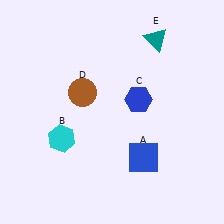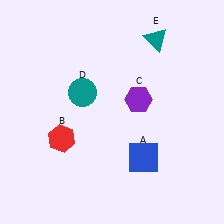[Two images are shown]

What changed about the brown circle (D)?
In Image 1, D is brown. In Image 2, it changed to teal.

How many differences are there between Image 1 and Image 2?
There are 3 differences between the two images.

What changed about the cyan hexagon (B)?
In Image 1, B is cyan. In Image 2, it changed to red.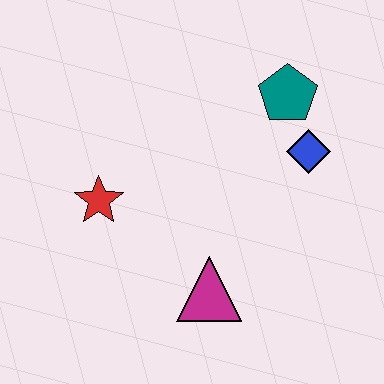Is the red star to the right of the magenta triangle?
No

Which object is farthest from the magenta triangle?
The teal pentagon is farthest from the magenta triangle.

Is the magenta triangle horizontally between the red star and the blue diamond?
Yes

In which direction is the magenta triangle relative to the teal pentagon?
The magenta triangle is below the teal pentagon.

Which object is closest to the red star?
The magenta triangle is closest to the red star.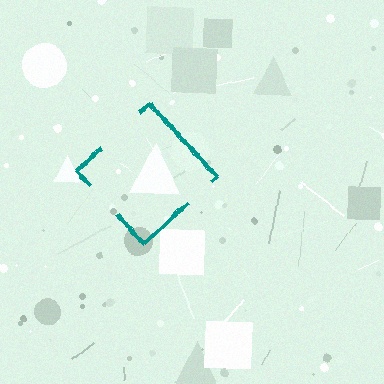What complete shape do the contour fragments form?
The contour fragments form a diamond.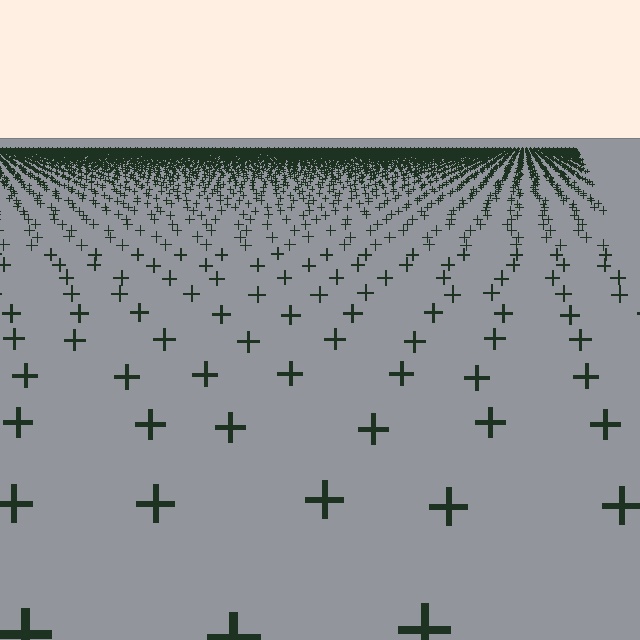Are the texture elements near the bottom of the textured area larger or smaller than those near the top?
Larger. Near the bottom, elements are closer to the viewer and appear at a bigger on-screen size.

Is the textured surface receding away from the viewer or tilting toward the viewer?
The surface is receding away from the viewer. Texture elements get smaller and denser toward the top.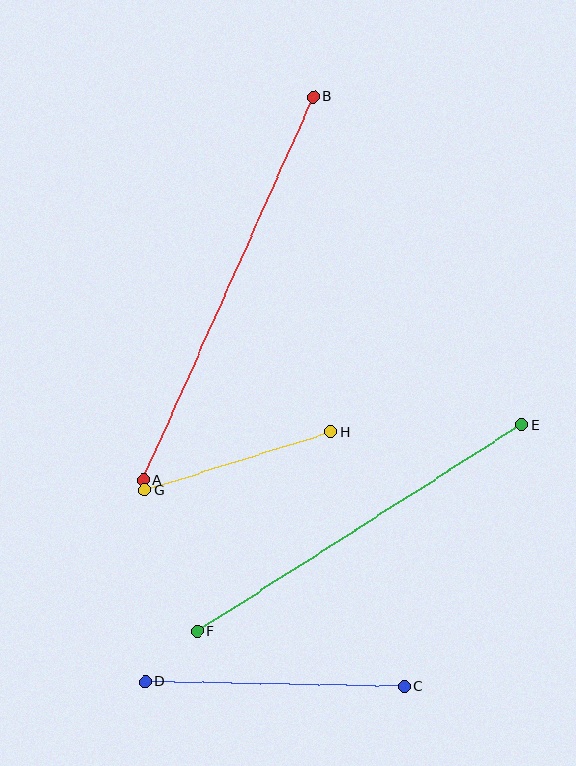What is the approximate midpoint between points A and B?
The midpoint is at approximately (228, 289) pixels.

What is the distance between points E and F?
The distance is approximately 384 pixels.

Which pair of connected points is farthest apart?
Points A and B are farthest apart.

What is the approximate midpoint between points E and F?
The midpoint is at approximately (359, 528) pixels.